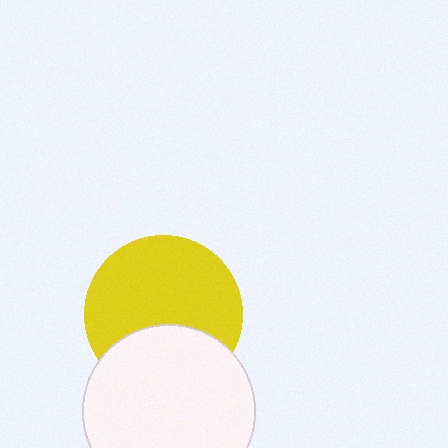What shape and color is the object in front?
The object in front is a white circle.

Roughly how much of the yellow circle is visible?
Most of it is visible (roughly 67%).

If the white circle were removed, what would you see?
You would see the complete yellow circle.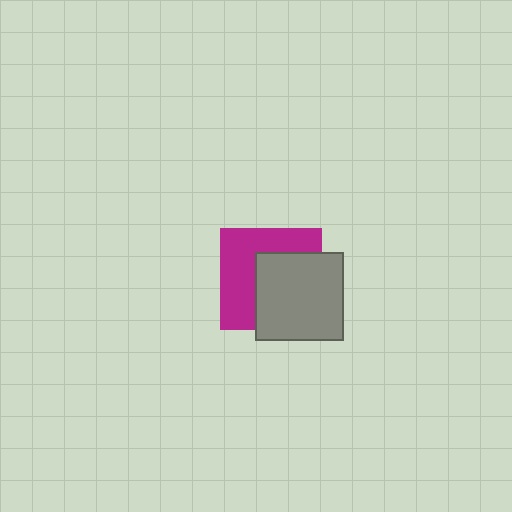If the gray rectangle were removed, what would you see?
You would see the complete magenta square.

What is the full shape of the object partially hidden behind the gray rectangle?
The partially hidden object is a magenta square.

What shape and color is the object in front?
The object in front is a gray rectangle.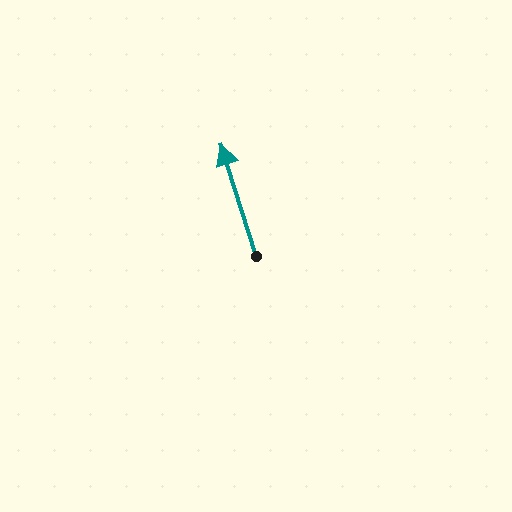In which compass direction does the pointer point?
North.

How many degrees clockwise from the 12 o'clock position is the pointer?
Approximately 343 degrees.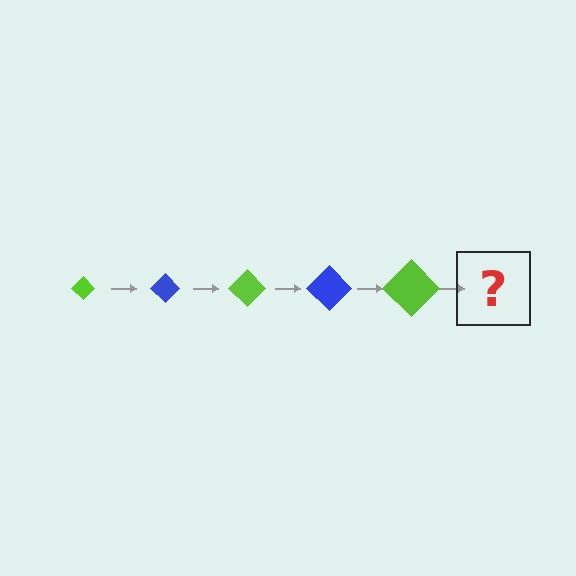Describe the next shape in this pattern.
It should be a blue diamond, larger than the previous one.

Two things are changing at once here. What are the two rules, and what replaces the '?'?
The two rules are that the diamond grows larger each step and the color cycles through lime and blue. The '?' should be a blue diamond, larger than the previous one.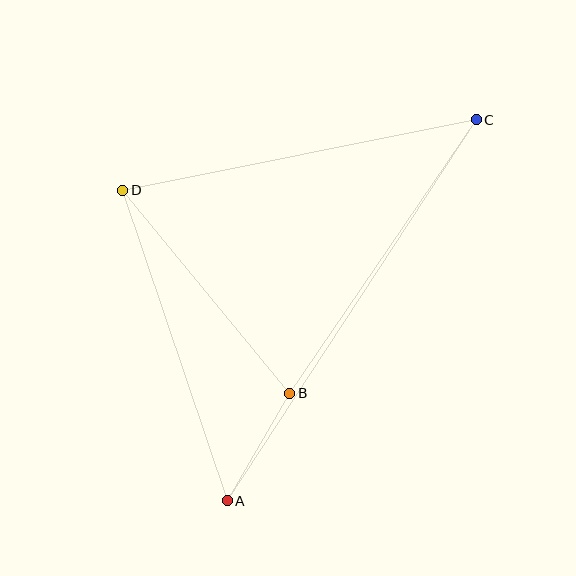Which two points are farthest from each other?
Points A and C are farthest from each other.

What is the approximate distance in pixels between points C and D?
The distance between C and D is approximately 361 pixels.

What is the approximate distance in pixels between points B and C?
The distance between B and C is approximately 331 pixels.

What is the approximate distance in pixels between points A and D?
The distance between A and D is approximately 328 pixels.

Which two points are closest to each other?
Points A and B are closest to each other.